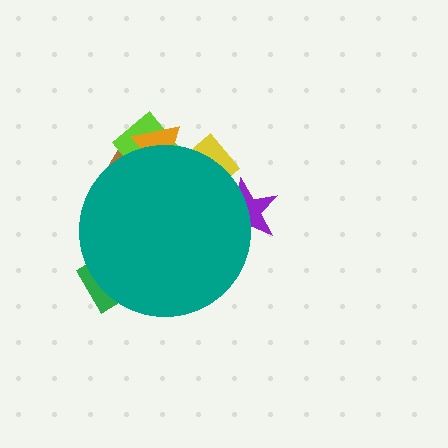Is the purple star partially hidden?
Yes, the purple star is partially hidden behind the teal circle.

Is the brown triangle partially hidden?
Yes, the brown triangle is partially hidden behind the teal circle.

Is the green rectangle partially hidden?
Yes, the green rectangle is partially hidden behind the teal circle.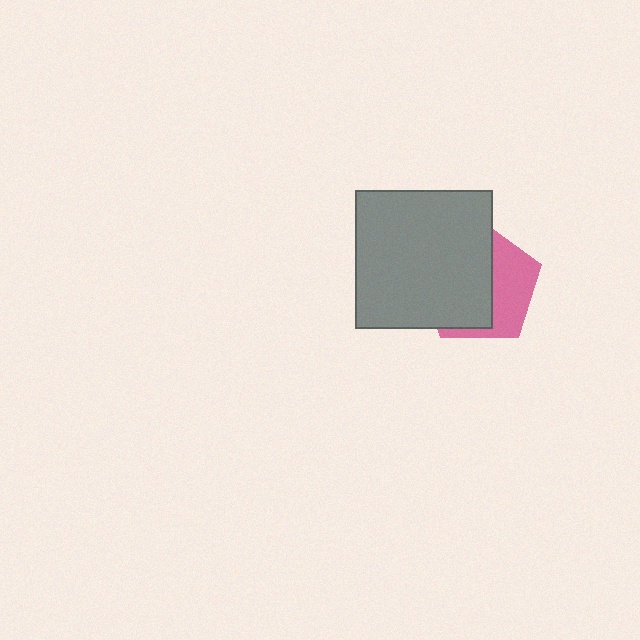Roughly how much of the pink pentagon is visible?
A small part of it is visible (roughly 39%).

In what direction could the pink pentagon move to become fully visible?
The pink pentagon could move right. That would shift it out from behind the gray square entirely.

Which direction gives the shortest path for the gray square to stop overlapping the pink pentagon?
Moving left gives the shortest separation.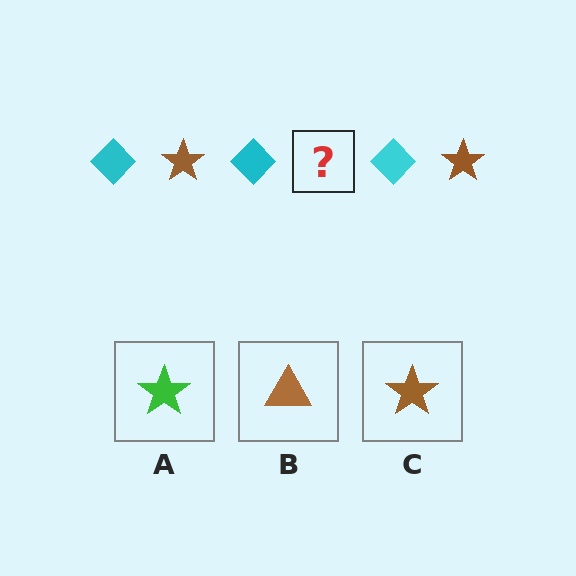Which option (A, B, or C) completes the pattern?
C.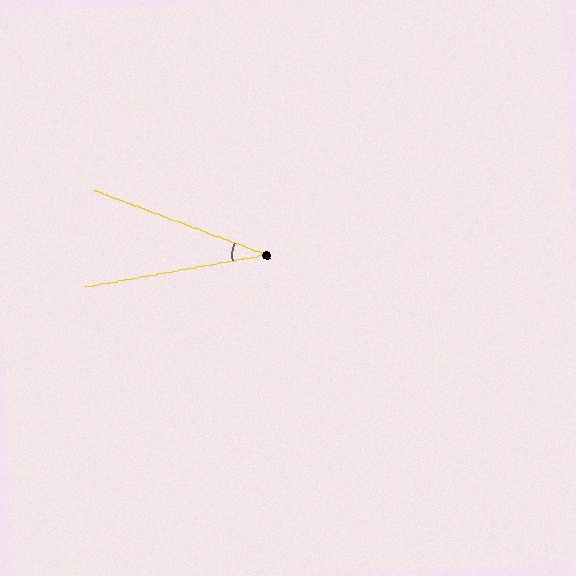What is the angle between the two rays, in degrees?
Approximately 30 degrees.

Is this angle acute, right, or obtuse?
It is acute.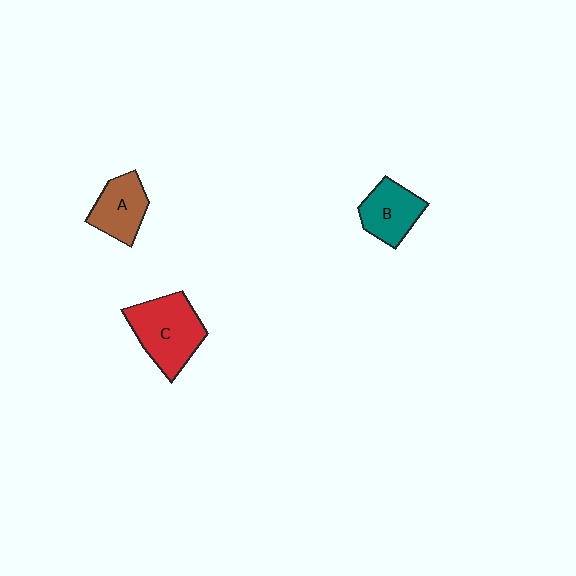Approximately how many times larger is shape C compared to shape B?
Approximately 1.5 times.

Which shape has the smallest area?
Shape A (brown).